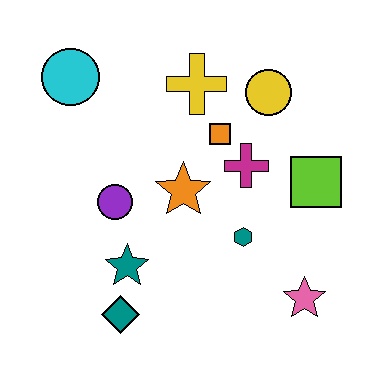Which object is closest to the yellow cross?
The orange square is closest to the yellow cross.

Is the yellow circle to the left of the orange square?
No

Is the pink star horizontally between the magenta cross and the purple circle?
No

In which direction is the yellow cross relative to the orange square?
The yellow cross is above the orange square.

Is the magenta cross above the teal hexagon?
Yes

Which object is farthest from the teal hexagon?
The cyan circle is farthest from the teal hexagon.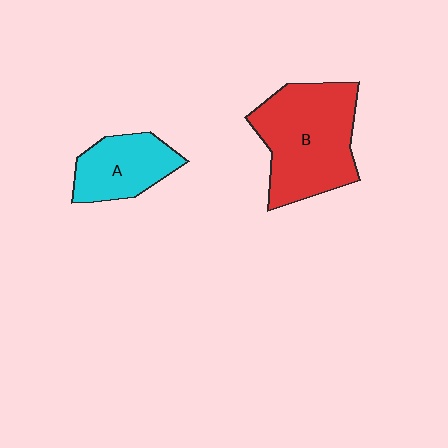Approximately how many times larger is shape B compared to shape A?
Approximately 1.8 times.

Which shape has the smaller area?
Shape A (cyan).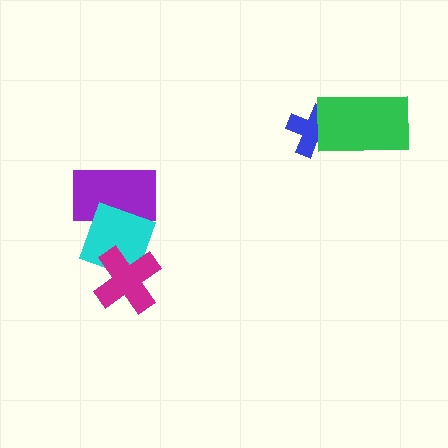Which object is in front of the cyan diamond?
The magenta cross is in front of the cyan diamond.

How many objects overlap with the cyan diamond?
2 objects overlap with the cyan diamond.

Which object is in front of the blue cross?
The green rectangle is in front of the blue cross.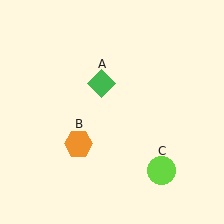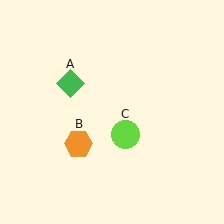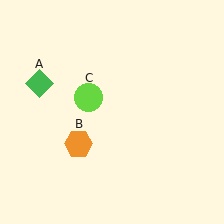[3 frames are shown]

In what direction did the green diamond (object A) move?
The green diamond (object A) moved left.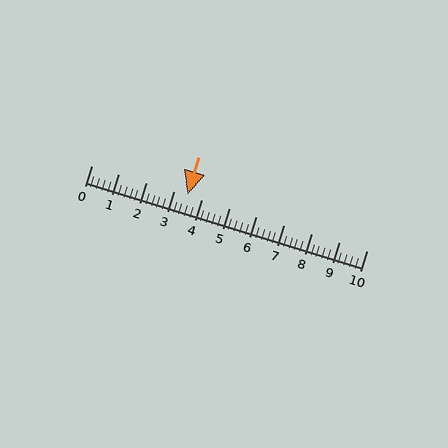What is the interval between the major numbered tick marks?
The major tick marks are spaced 1 units apart.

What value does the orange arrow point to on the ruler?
The orange arrow points to approximately 3.5.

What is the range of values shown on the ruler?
The ruler shows values from 0 to 10.